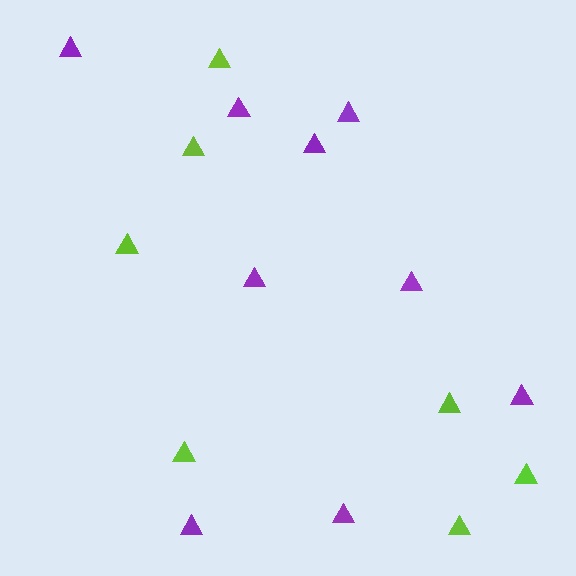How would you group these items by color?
There are 2 groups: one group of purple triangles (9) and one group of lime triangles (7).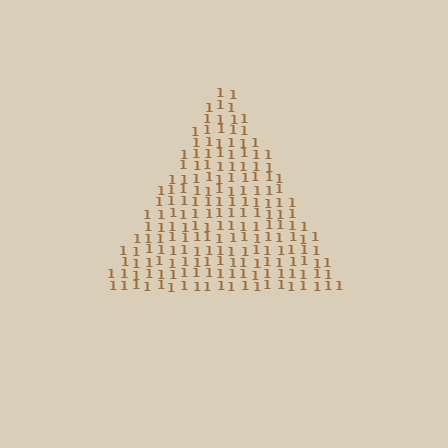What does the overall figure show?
The overall figure shows a triangle.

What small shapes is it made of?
It is made of small digit 1's.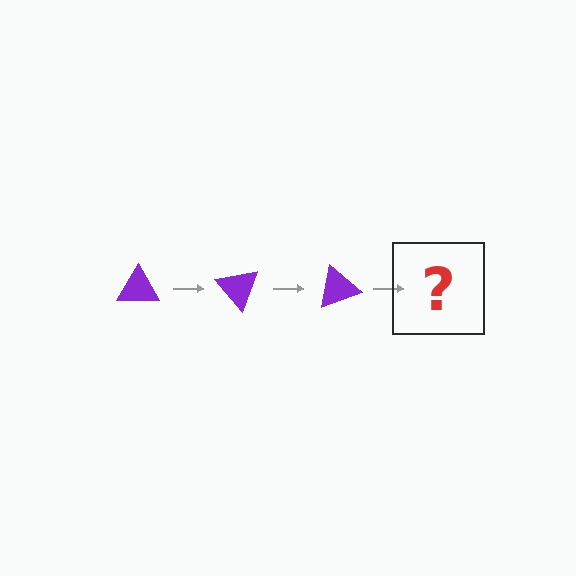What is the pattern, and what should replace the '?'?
The pattern is that the triangle rotates 50 degrees each step. The '?' should be a purple triangle rotated 150 degrees.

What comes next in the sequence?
The next element should be a purple triangle rotated 150 degrees.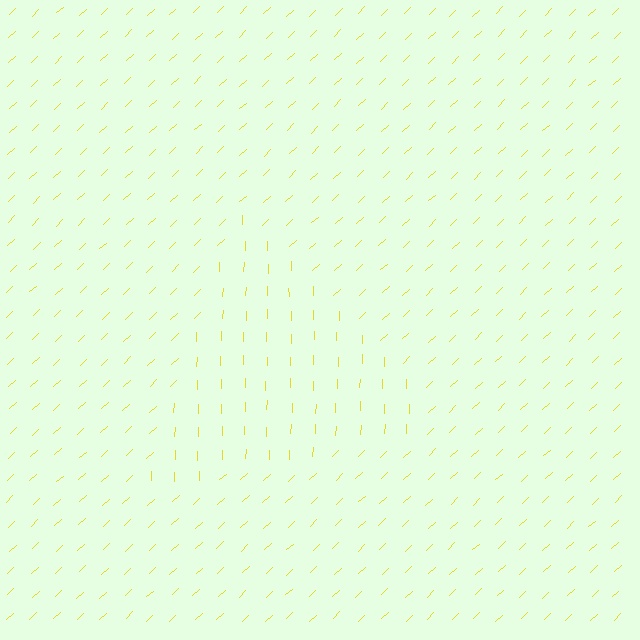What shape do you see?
I see a triangle.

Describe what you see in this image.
The image is filled with small yellow line segments. A triangle region in the image has lines oriented differently from the surrounding lines, creating a visible texture boundary.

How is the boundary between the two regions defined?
The boundary is defined purely by a change in line orientation (approximately 45 degrees difference). All lines are the same color and thickness.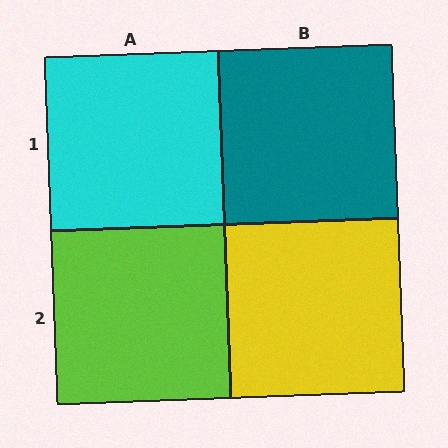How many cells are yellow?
1 cell is yellow.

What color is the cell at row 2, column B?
Yellow.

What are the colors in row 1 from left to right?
Cyan, teal.